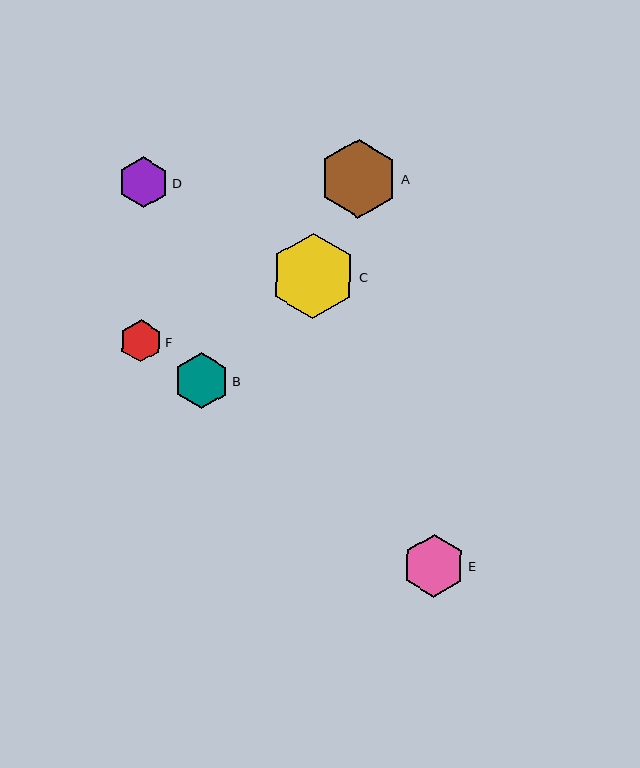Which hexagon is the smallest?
Hexagon F is the smallest with a size of approximately 42 pixels.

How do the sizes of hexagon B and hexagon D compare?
Hexagon B and hexagon D are approximately the same size.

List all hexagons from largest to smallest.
From largest to smallest: C, A, E, B, D, F.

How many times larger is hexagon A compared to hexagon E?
Hexagon A is approximately 1.3 times the size of hexagon E.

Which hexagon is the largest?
Hexagon C is the largest with a size of approximately 85 pixels.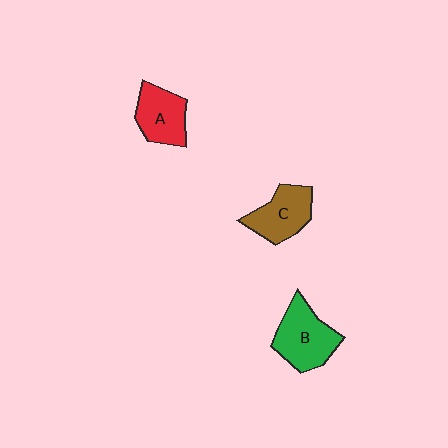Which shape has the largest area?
Shape B (green).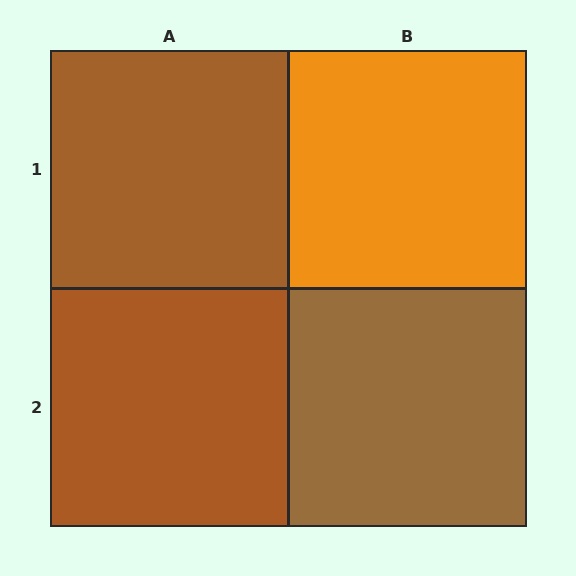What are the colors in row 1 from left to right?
Brown, orange.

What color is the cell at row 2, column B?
Brown.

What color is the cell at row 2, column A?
Brown.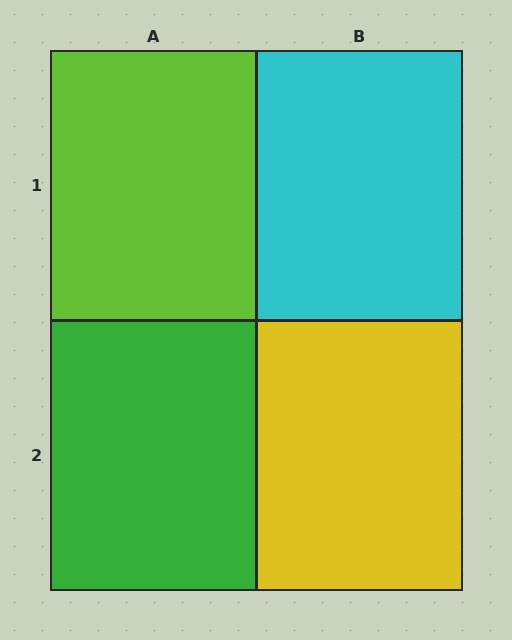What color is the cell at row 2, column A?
Green.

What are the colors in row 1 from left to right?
Lime, cyan.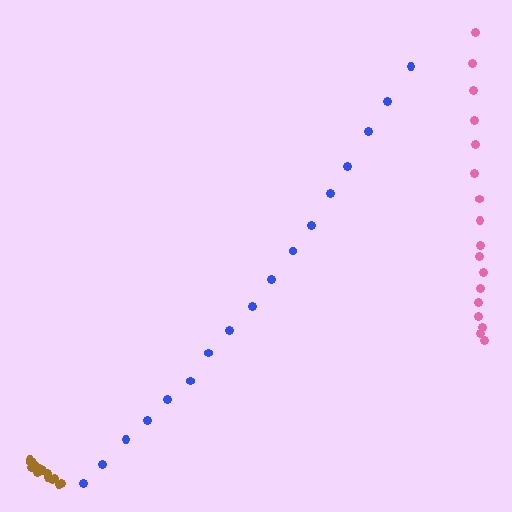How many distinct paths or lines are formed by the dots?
There are 3 distinct paths.